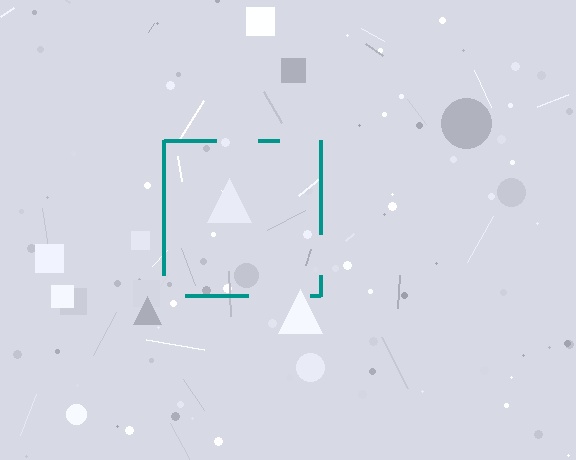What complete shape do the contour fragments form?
The contour fragments form a square.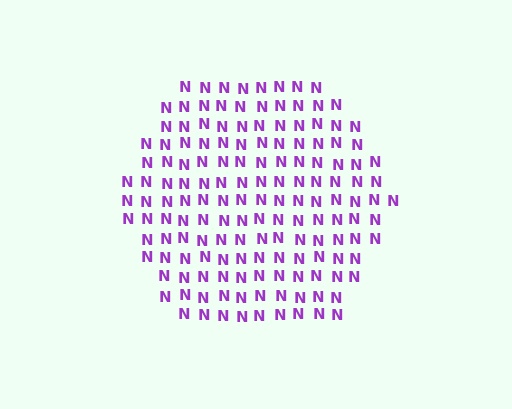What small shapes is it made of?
It is made of small letter N's.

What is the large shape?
The large shape is a hexagon.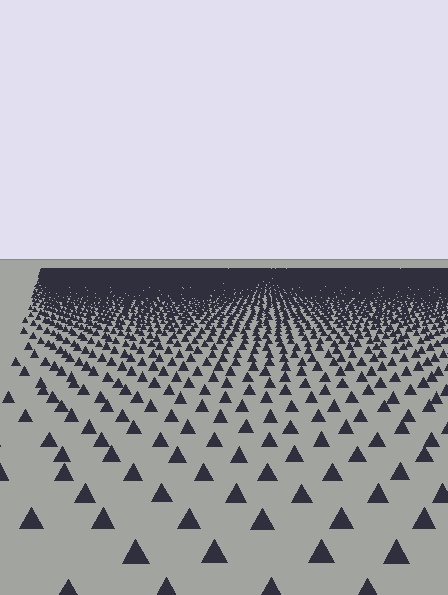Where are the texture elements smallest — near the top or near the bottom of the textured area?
Near the top.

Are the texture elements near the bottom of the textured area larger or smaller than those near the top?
Larger. Near the bottom, elements are closer to the viewer and appear at a bigger on-screen size.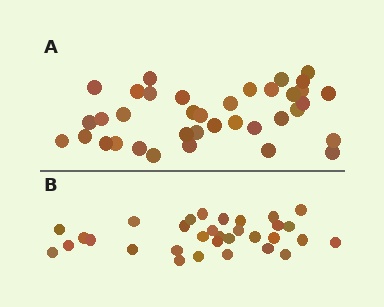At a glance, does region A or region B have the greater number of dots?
Region A (the top region) has more dots.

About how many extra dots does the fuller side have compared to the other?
Region A has about 5 more dots than region B.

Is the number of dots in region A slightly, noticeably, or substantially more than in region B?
Region A has only slightly more — the two regions are fairly close. The ratio is roughly 1.2 to 1.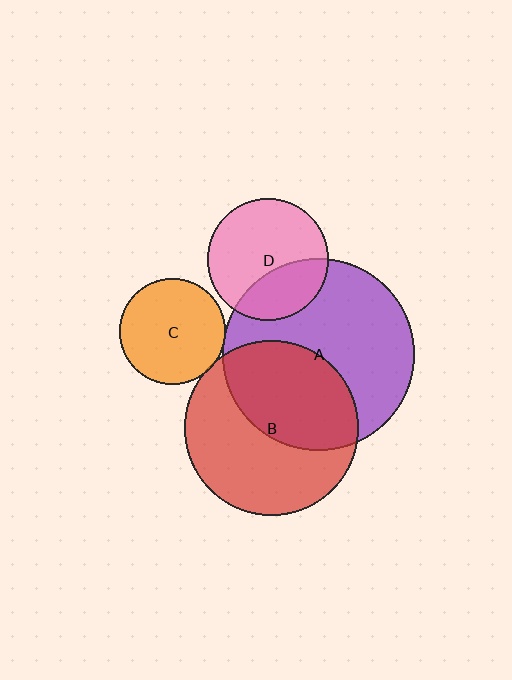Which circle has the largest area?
Circle A (purple).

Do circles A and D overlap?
Yes.